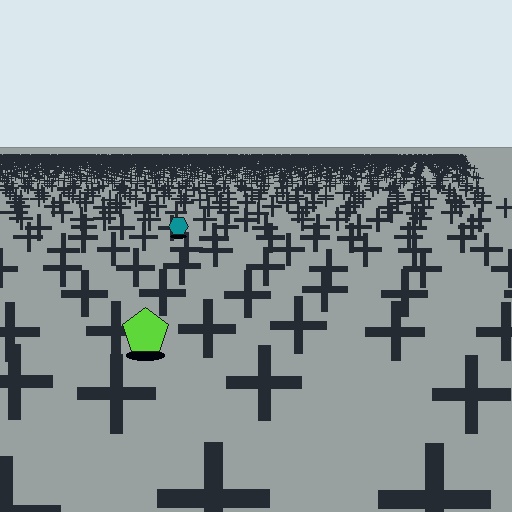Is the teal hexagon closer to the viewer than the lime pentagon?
No. The lime pentagon is closer — you can tell from the texture gradient: the ground texture is coarser near it.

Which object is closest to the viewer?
The lime pentagon is closest. The texture marks near it are larger and more spread out.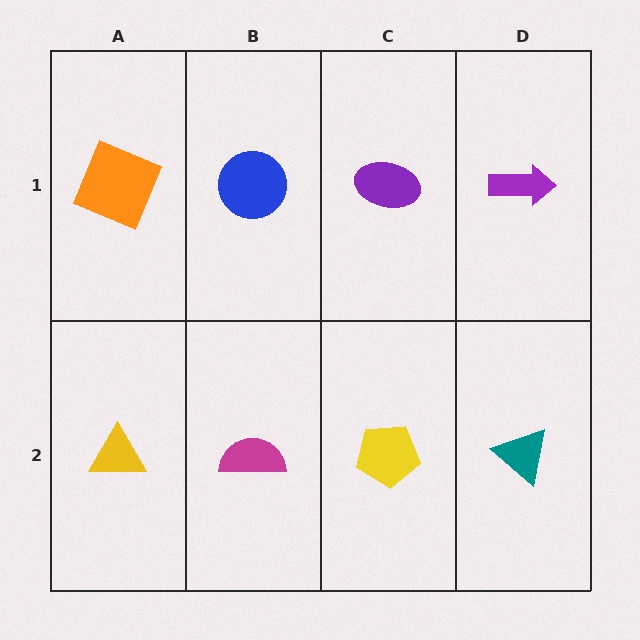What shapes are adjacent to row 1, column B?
A magenta semicircle (row 2, column B), an orange square (row 1, column A), a purple ellipse (row 1, column C).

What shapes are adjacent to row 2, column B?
A blue circle (row 1, column B), a yellow triangle (row 2, column A), a yellow pentagon (row 2, column C).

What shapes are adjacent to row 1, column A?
A yellow triangle (row 2, column A), a blue circle (row 1, column B).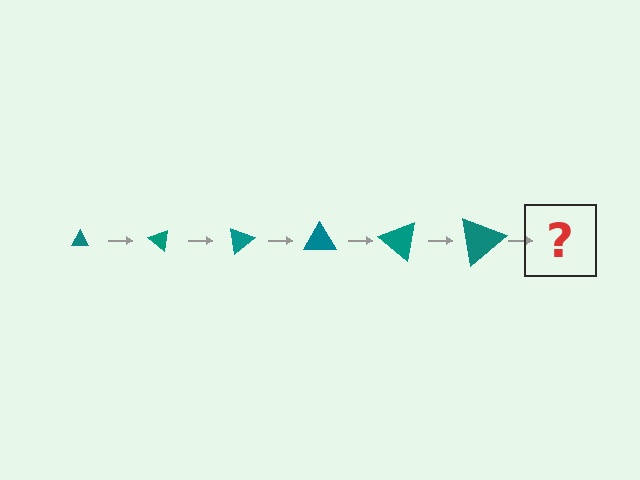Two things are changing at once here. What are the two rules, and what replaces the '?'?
The two rules are that the triangle grows larger each step and it rotates 40 degrees each step. The '?' should be a triangle, larger than the previous one and rotated 240 degrees from the start.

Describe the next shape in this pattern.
It should be a triangle, larger than the previous one and rotated 240 degrees from the start.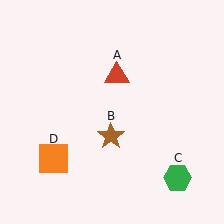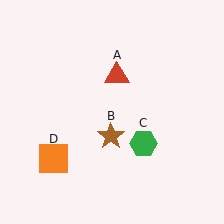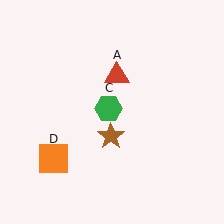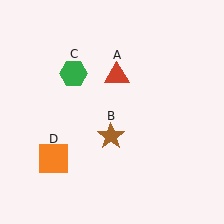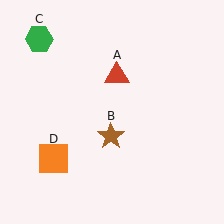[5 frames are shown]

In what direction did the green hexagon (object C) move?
The green hexagon (object C) moved up and to the left.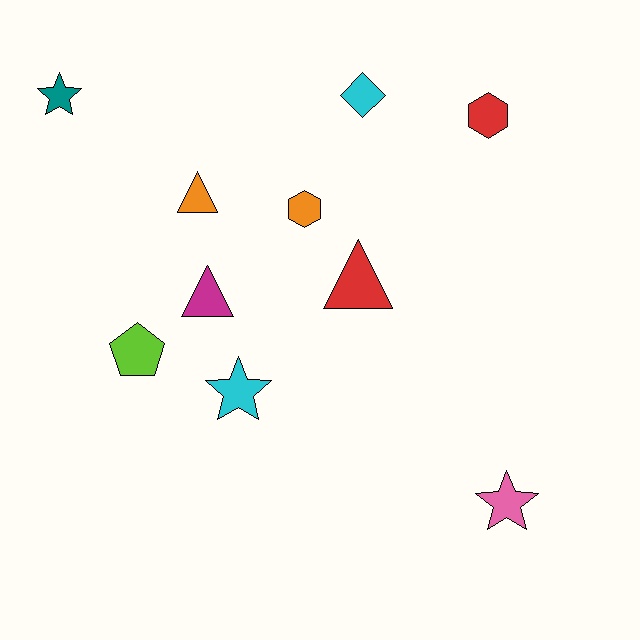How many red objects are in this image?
There are 2 red objects.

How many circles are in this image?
There are no circles.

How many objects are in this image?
There are 10 objects.